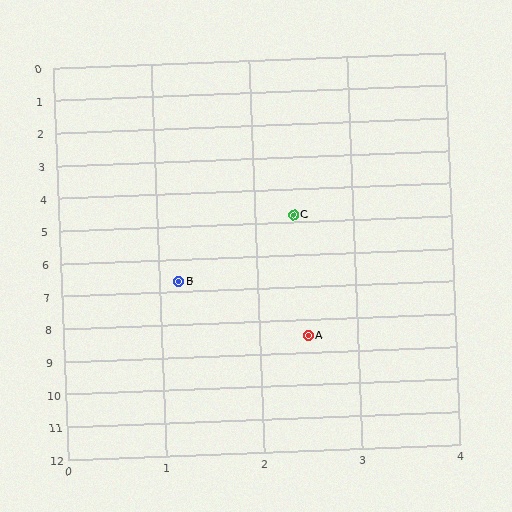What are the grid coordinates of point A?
Point A is at approximately (2.5, 8.5).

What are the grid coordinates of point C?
Point C is at approximately (2.4, 4.8).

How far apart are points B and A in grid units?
Points B and A are about 2.2 grid units apart.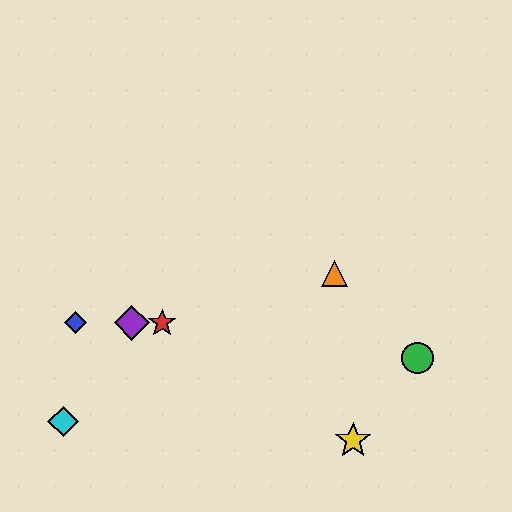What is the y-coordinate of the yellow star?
The yellow star is at y≈440.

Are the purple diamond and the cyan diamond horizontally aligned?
No, the purple diamond is at y≈323 and the cyan diamond is at y≈421.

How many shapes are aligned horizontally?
3 shapes (the red star, the blue diamond, the purple diamond) are aligned horizontally.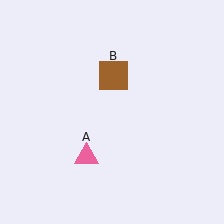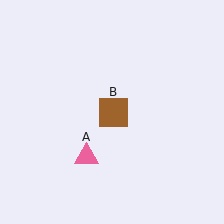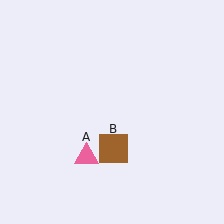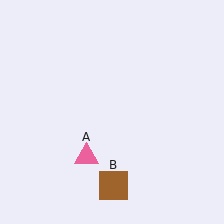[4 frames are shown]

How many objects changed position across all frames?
1 object changed position: brown square (object B).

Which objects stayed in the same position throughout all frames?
Pink triangle (object A) remained stationary.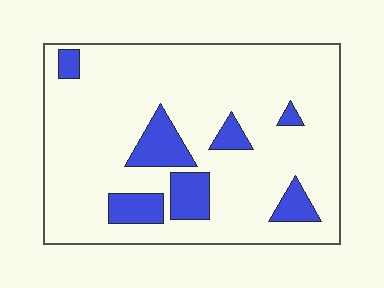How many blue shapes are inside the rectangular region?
7.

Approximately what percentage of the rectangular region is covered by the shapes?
Approximately 15%.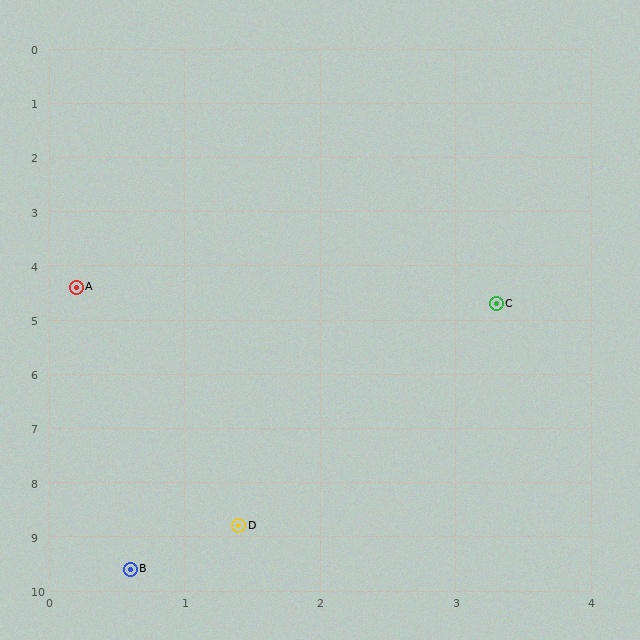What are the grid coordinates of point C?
Point C is at approximately (3.3, 4.7).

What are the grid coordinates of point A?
Point A is at approximately (0.2, 4.4).